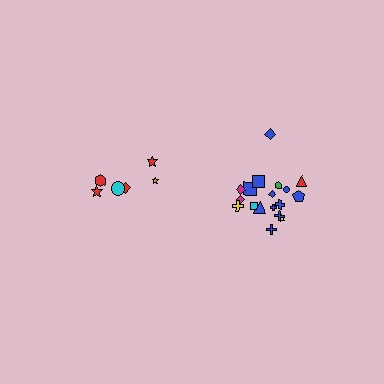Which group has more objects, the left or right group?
The right group.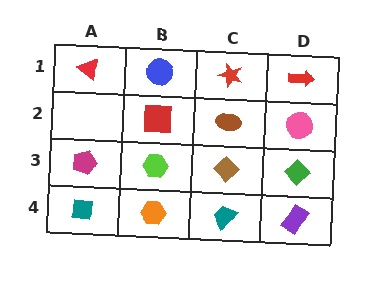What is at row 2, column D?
A pink circle.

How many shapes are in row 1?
4 shapes.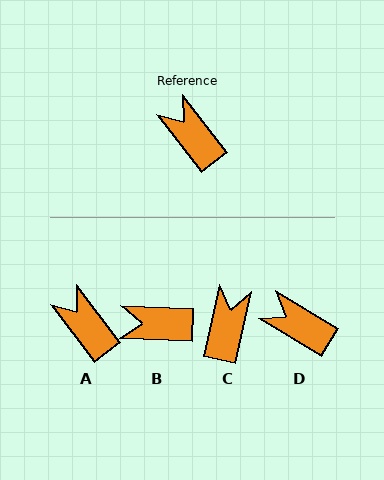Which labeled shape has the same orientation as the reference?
A.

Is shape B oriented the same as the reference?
No, it is off by about 50 degrees.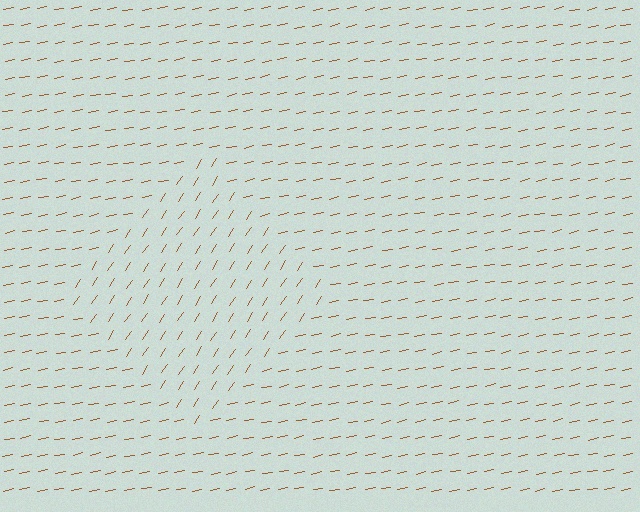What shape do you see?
I see a diamond.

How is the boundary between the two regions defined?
The boundary is defined purely by a change in line orientation (approximately 45 degrees difference). All lines are the same color and thickness.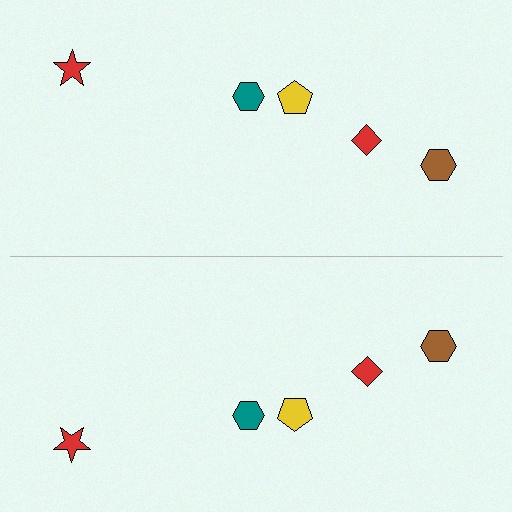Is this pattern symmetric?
Yes, this pattern has bilateral (reflection) symmetry.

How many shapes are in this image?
There are 10 shapes in this image.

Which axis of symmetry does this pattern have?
The pattern has a horizontal axis of symmetry running through the center of the image.